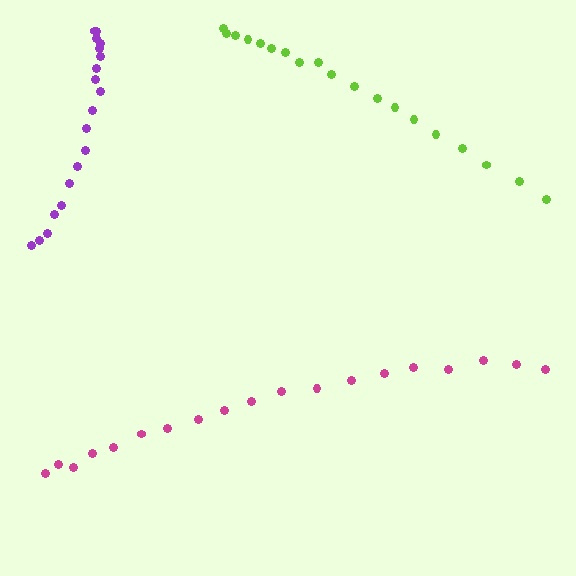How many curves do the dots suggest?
There are 3 distinct paths.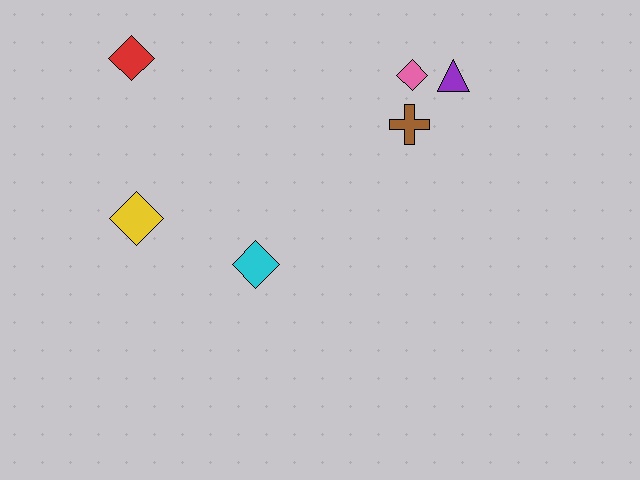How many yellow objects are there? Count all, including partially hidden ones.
There is 1 yellow object.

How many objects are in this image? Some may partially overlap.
There are 6 objects.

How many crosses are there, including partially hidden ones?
There is 1 cross.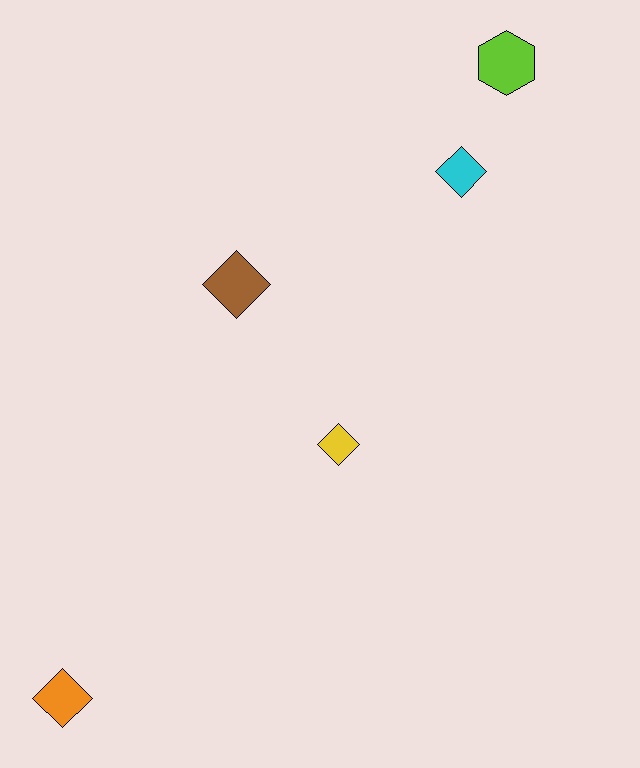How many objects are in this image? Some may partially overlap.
There are 5 objects.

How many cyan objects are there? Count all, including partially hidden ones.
There is 1 cyan object.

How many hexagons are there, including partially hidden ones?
There is 1 hexagon.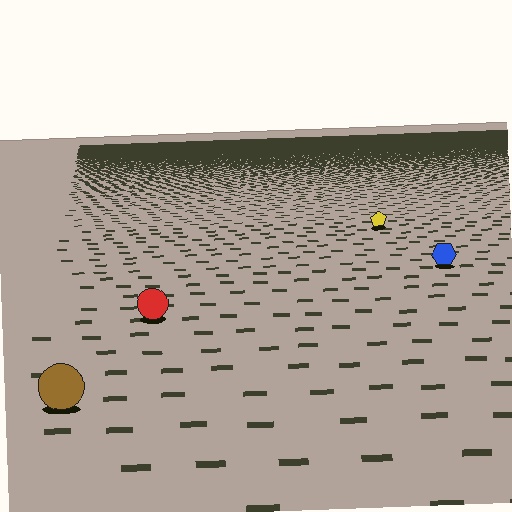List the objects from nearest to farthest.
From nearest to farthest: the brown circle, the red circle, the blue hexagon, the yellow pentagon.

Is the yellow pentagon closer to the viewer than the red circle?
No. The red circle is closer — you can tell from the texture gradient: the ground texture is coarser near it.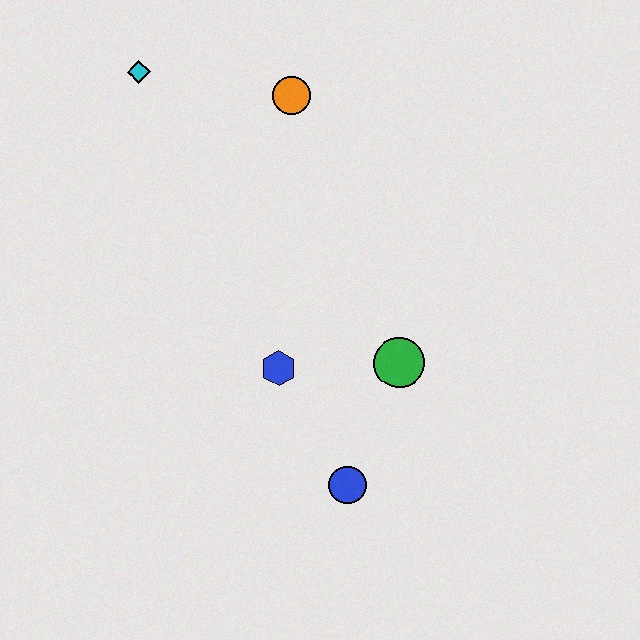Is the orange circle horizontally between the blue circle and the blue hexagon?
Yes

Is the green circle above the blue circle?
Yes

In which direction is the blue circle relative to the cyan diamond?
The blue circle is below the cyan diamond.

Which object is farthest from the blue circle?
The cyan diamond is farthest from the blue circle.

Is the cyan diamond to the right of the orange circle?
No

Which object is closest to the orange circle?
The cyan diamond is closest to the orange circle.